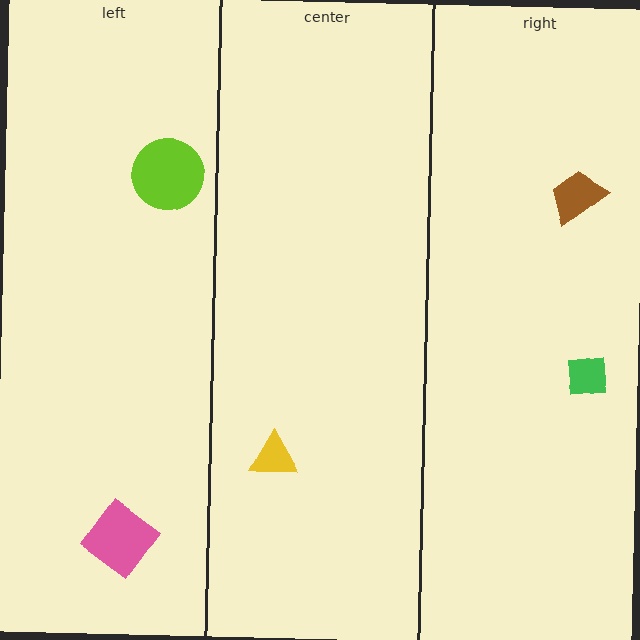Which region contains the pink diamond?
The left region.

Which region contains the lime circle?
The left region.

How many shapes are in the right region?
2.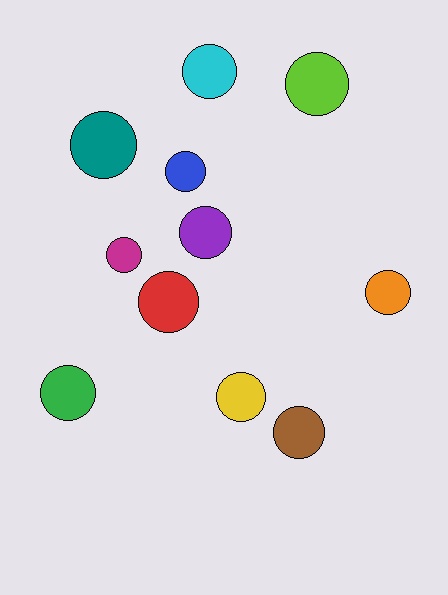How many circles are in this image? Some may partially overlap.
There are 11 circles.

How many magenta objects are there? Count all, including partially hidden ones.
There is 1 magenta object.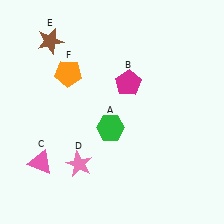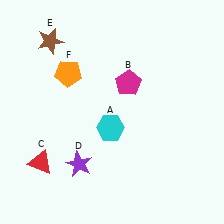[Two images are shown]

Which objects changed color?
A changed from green to cyan. C changed from pink to red. D changed from pink to purple.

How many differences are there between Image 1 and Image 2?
There are 3 differences between the two images.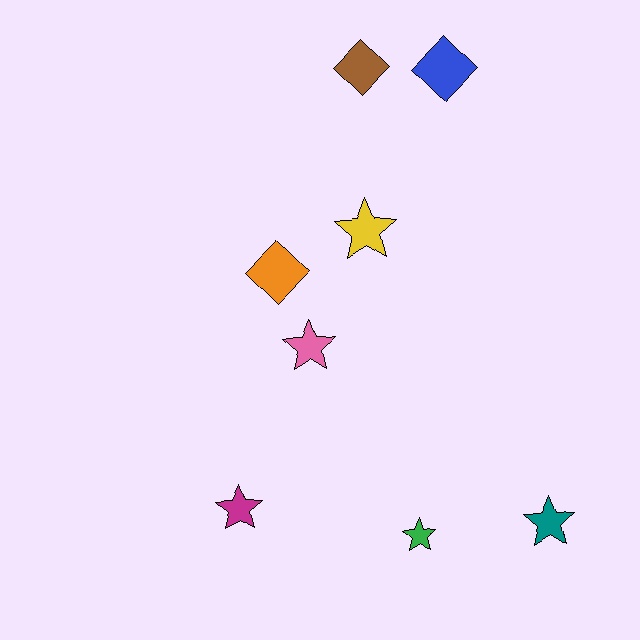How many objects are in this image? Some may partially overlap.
There are 8 objects.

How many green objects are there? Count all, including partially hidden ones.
There is 1 green object.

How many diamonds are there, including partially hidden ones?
There are 3 diamonds.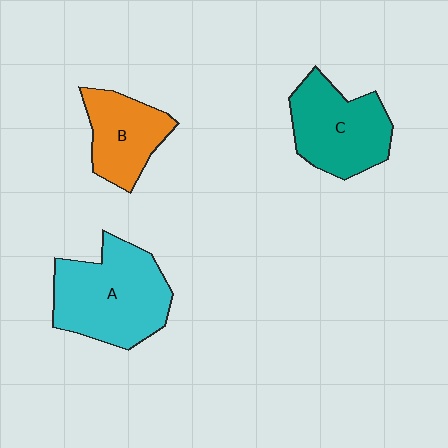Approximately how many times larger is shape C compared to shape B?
Approximately 1.3 times.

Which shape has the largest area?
Shape A (cyan).